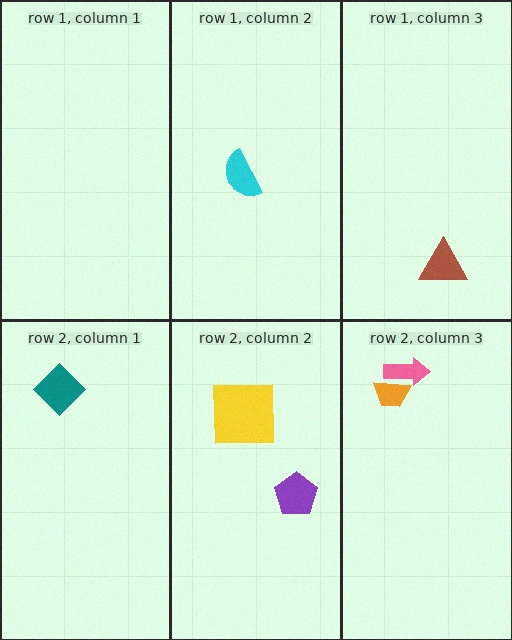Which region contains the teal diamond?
The row 2, column 1 region.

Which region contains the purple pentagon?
The row 2, column 2 region.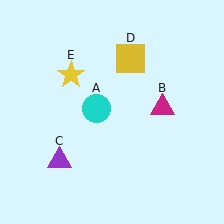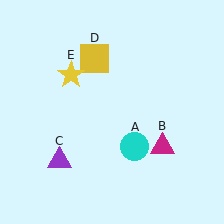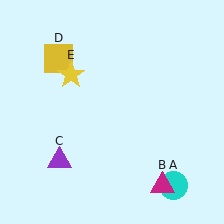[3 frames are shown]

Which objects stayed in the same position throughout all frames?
Purple triangle (object C) and yellow star (object E) remained stationary.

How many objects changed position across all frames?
3 objects changed position: cyan circle (object A), magenta triangle (object B), yellow square (object D).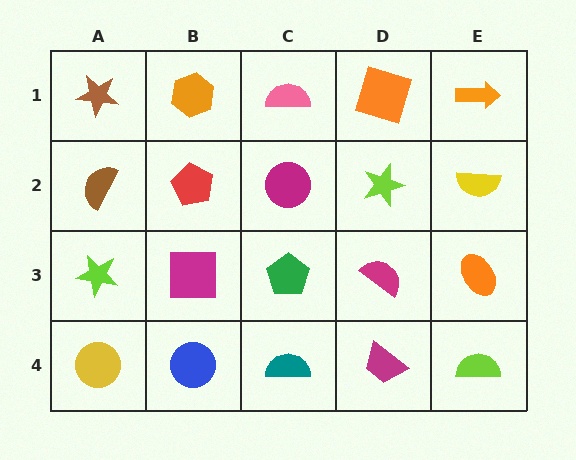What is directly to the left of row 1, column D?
A pink semicircle.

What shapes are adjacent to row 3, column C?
A magenta circle (row 2, column C), a teal semicircle (row 4, column C), a magenta square (row 3, column B), a magenta semicircle (row 3, column D).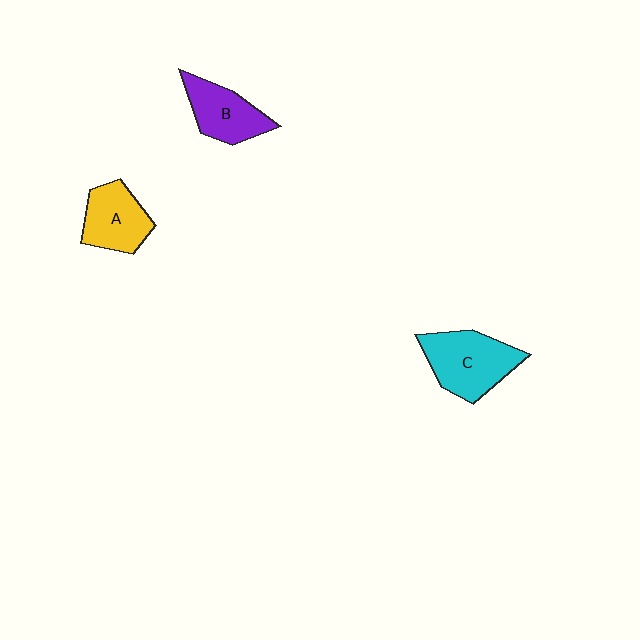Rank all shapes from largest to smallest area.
From largest to smallest: C (cyan), A (yellow), B (purple).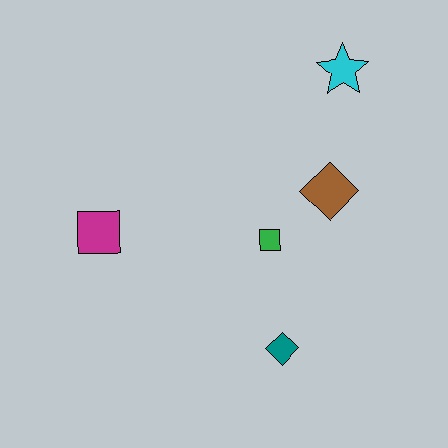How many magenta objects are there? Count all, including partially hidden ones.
There is 1 magenta object.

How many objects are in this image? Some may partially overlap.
There are 5 objects.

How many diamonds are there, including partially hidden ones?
There are 2 diamonds.